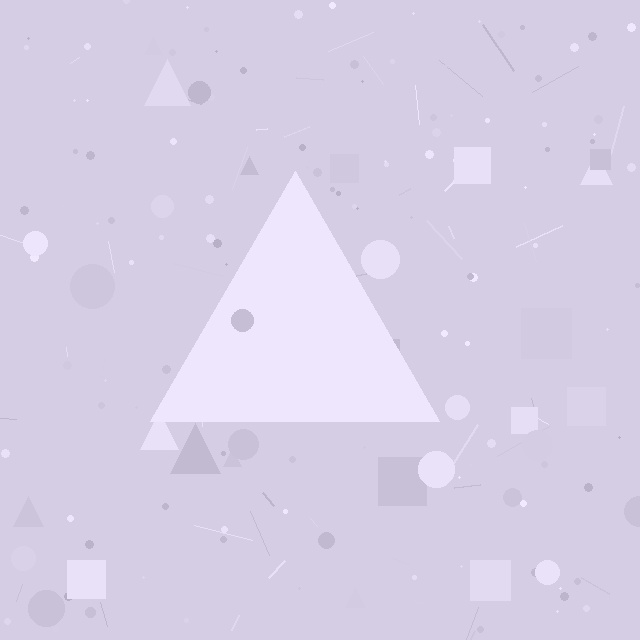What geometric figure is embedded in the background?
A triangle is embedded in the background.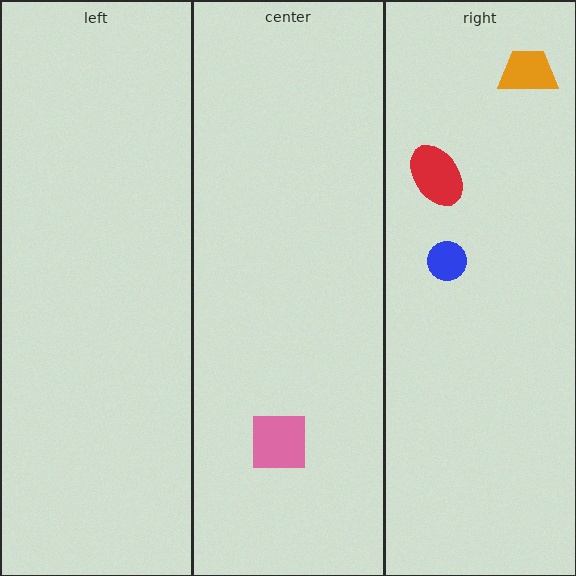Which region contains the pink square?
The center region.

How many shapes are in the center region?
1.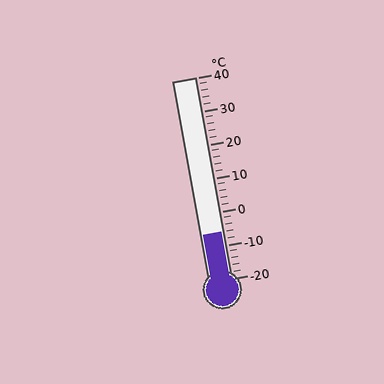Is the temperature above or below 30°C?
The temperature is below 30°C.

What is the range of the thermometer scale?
The thermometer scale ranges from -20°C to 40°C.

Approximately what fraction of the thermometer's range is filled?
The thermometer is filled to approximately 25% of its range.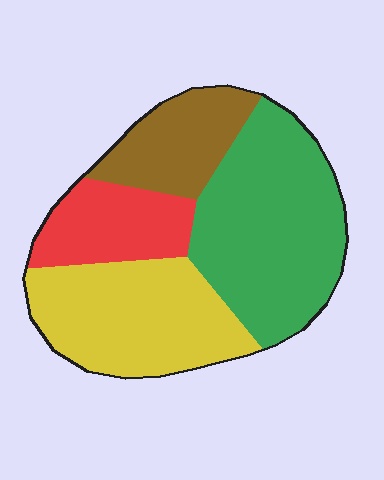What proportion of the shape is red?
Red covers about 15% of the shape.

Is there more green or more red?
Green.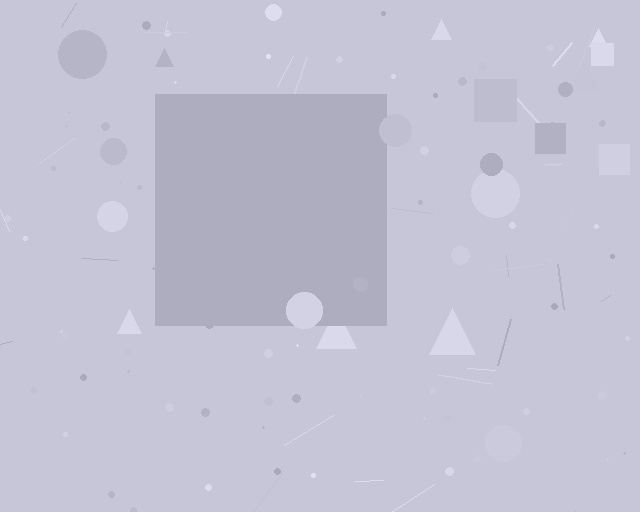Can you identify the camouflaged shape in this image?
The camouflaged shape is a square.